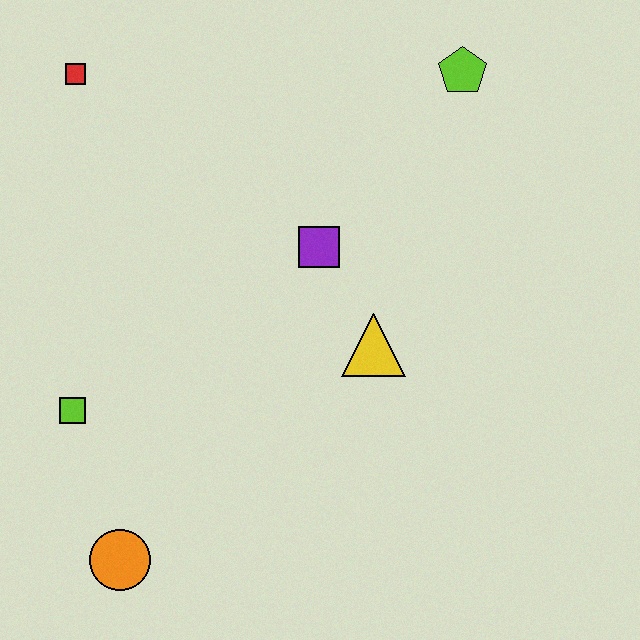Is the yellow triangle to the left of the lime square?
No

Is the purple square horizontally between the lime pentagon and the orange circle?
Yes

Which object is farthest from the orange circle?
The lime pentagon is farthest from the orange circle.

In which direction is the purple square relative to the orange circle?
The purple square is above the orange circle.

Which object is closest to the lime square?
The orange circle is closest to the lime square.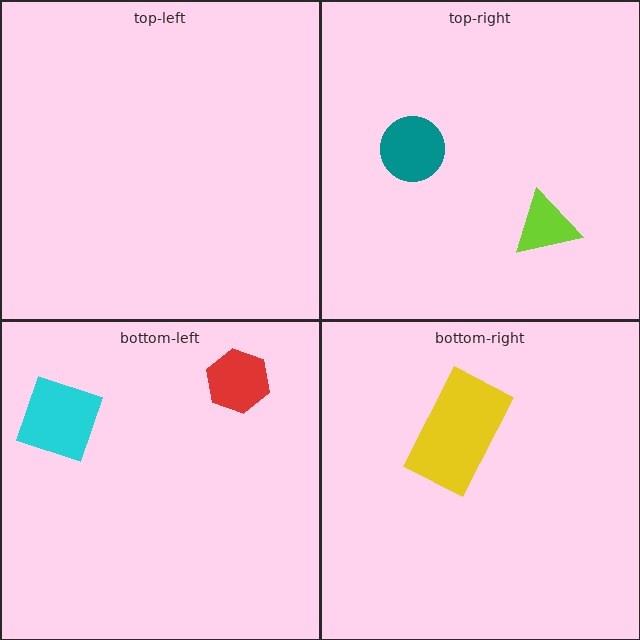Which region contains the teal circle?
The top-right region.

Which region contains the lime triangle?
The top-right region.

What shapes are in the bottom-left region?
The red hexagon, the cyan square.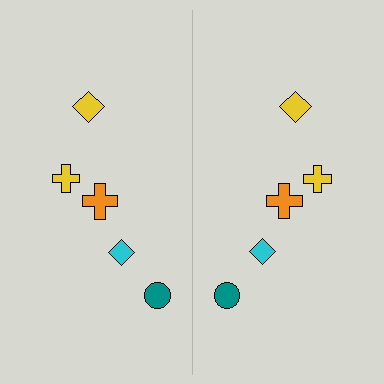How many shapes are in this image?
There are 10 shapes in this image.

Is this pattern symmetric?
Yes, this pattern has bilateral (reflection) symmetry.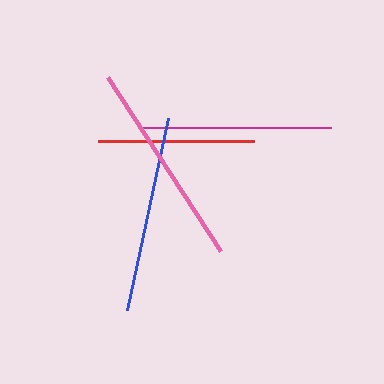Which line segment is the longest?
The pink line is the longest at approximately 207 pixels.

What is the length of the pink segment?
The pink segment is approximately 207 pixels long.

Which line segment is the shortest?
The red line is the shortest at approximately 156 pixels.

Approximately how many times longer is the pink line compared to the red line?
The pink line is approximately 1.3 times the length of the red line.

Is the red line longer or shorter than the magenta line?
The magenta line is longer than the red line.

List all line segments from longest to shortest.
From longest to shortest: pink, blue, magenta, red.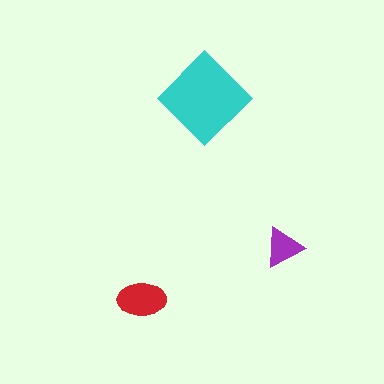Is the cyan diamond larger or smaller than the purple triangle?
Larger.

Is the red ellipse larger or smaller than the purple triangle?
Larger.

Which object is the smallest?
The purple triangle.